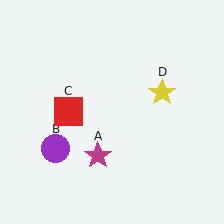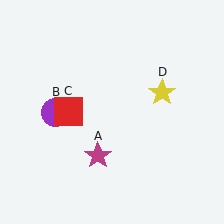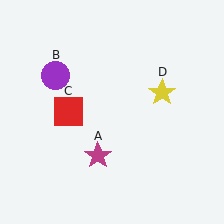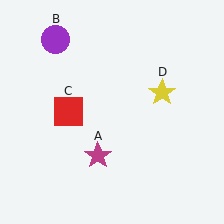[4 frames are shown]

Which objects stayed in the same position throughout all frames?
Magenta star (object A) and red square (object C) and yellow star (object D) remained stationary.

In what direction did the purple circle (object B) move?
The purple circle (object B) moved up.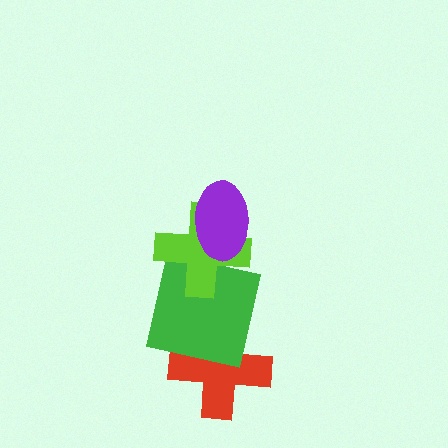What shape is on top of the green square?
The lime cross is on top of the green square.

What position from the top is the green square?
The green square is 3rd from the top.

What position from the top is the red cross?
The red cross is 4th from the top.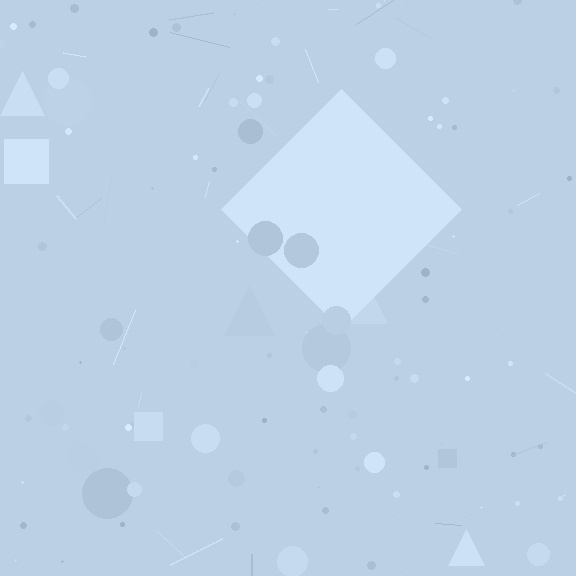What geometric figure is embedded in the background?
A diamond is embedded in the background.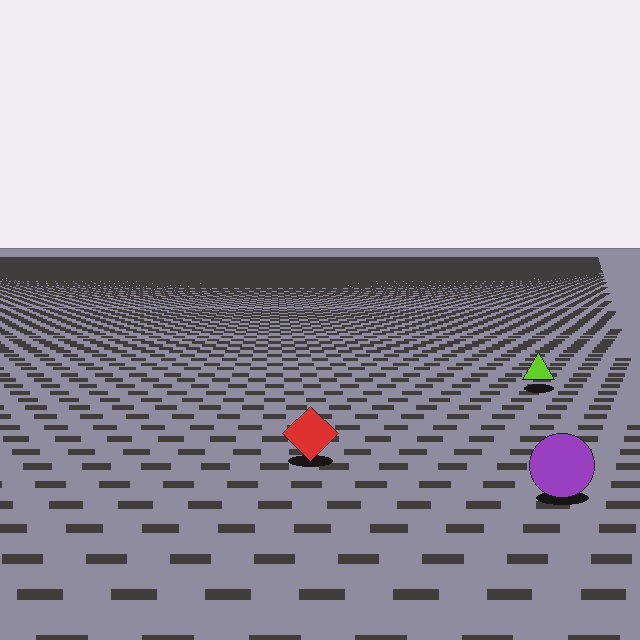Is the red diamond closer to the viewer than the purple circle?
No. The purple circle is closer — you can tell from the texture gradient: the ground texture is coarser near it.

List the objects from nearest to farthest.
From nearest to farthest: the purple circle, the red diamond, the lime triangle.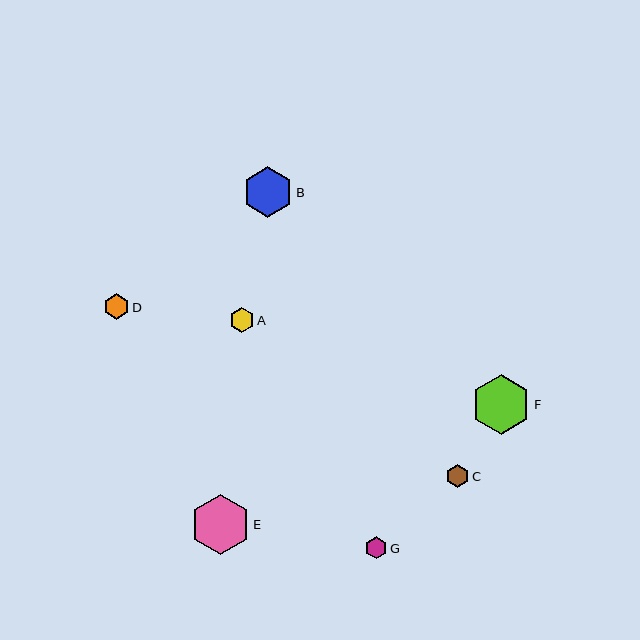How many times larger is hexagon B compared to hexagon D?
Hexagon B is approximately 2.0 times the size of hexagon D.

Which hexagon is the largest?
Hexagon E is the largest with a size of approximately 60 pixels.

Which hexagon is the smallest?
Hexagon G is the smallest with a size of approximately 22 pixels.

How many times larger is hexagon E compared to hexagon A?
Hexagon E is approximately 2.4 times the size of hexagon A.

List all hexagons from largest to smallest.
From largest to smallest: E, F, B, D, A, C, G.